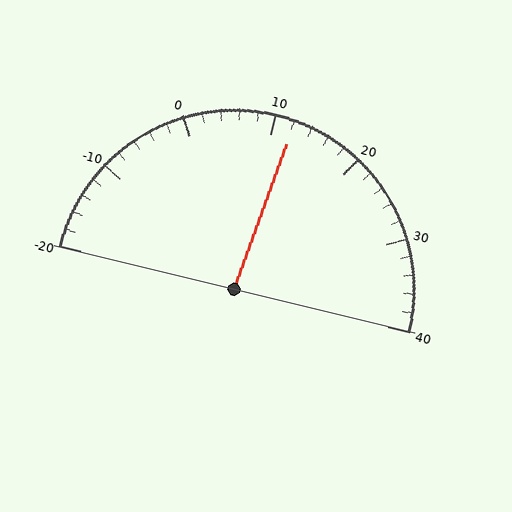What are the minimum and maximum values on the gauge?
The gauge ranges from -20 to 40.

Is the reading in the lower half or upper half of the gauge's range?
The reading is in the upper half of the range (-20 to 40).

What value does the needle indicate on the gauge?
The needle indicates approximately 12.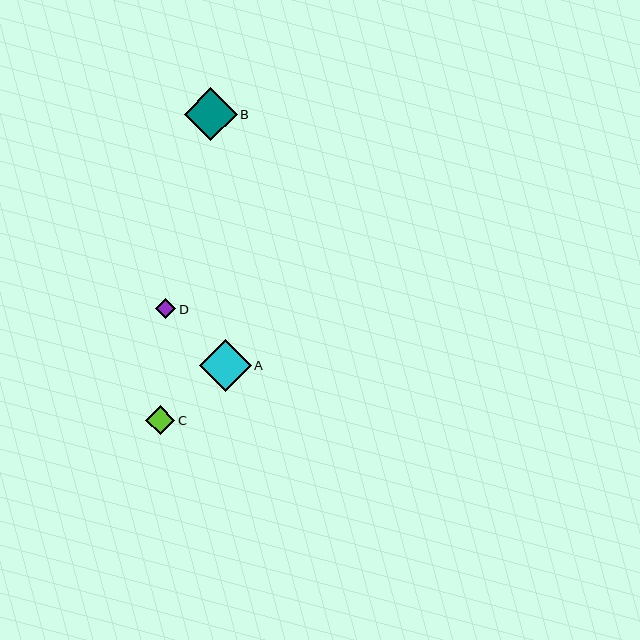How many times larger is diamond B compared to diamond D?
Diamond B is approximately 2.7 times the size of diamond D.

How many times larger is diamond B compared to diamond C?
Diamond B is approximately 1.8 times the size of diamond C.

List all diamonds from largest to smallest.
From largest to smallest: B, A, C, D.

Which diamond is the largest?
Diamond B is the largest with a size of approximately 53 pixels.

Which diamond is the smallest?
Diamond D is the smallest with a size of approximately 20 pixels.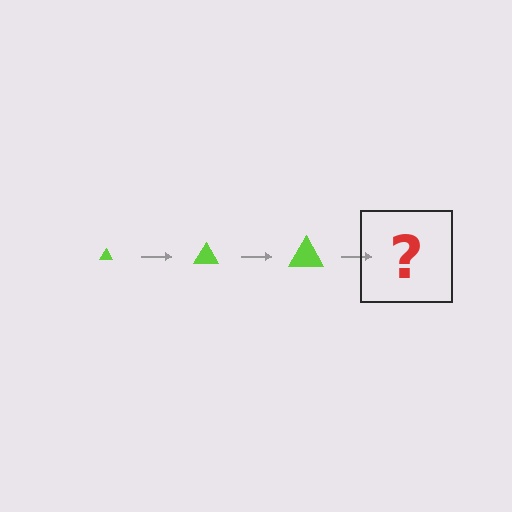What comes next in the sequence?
The next element should be a lime triangle, larger than the previous one.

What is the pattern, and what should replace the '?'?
The pattern is that the triangle gets progressively larger each step. The '?' should be a lime triangle, larger than the previous one.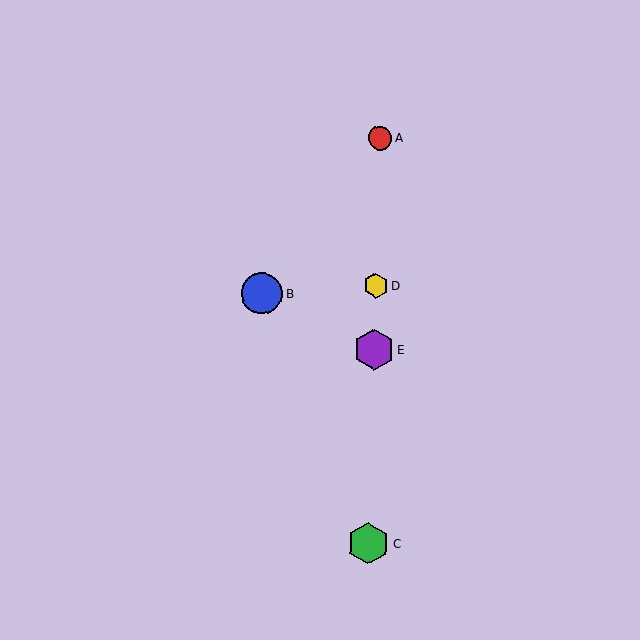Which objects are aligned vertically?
Objects A, C, D, E are aligned vertically.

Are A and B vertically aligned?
No, A is at x≈380 and B is at x≈262.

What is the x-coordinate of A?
Object A is at x≈380.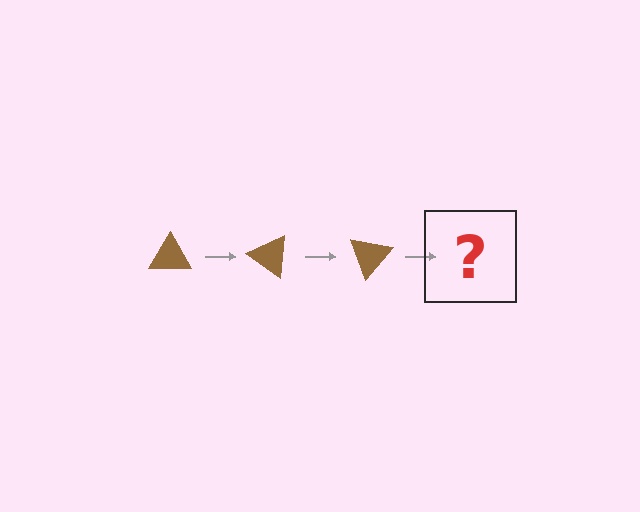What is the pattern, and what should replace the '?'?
The pattern is that the triangle rotates 35 degrees each step. The '?' should be a brown triangle rotated 105 degrees.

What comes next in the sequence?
The next element should be a brown triangle rotated 105 degrees.